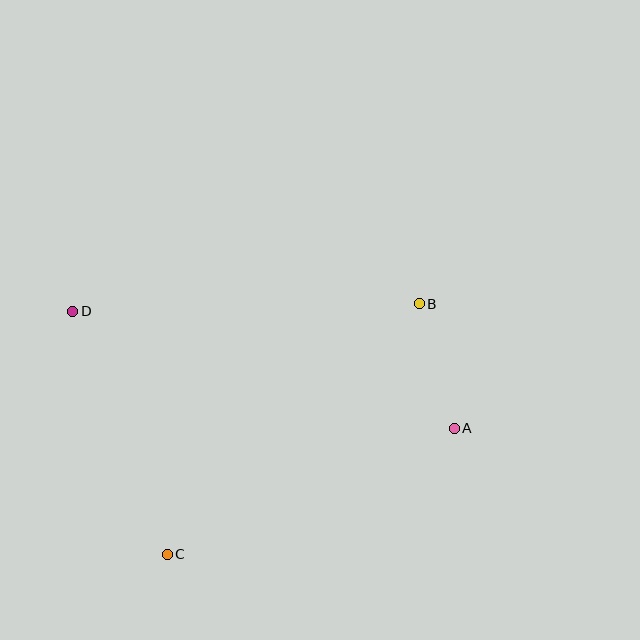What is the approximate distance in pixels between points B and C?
The distance between B and C is approximately 355 pixels.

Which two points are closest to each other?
Points A and B are closest to each other.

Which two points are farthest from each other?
Points A and D are farthest from each other.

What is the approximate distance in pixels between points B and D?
The distance between B and D is approximately 347 pixels.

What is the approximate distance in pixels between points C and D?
The distance between C and D is approximately 261 pixels.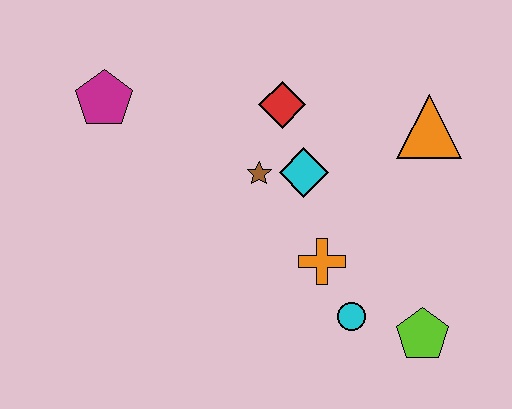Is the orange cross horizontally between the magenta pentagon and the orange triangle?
Yes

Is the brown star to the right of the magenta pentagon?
Yes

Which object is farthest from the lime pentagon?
The magenta pentagon is farthest from the lime pentagon.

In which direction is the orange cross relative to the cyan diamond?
The orange cross is below the cyan diamond.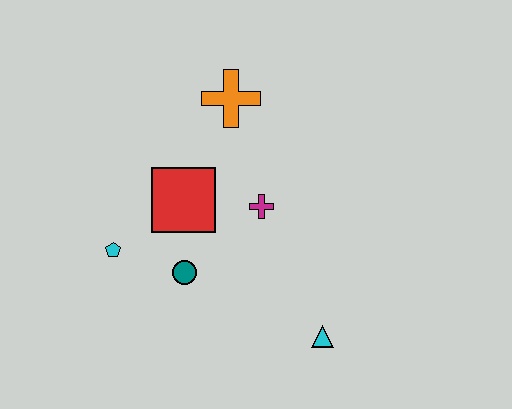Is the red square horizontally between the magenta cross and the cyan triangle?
No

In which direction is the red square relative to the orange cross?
The red square is below the orange cross.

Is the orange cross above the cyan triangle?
Yes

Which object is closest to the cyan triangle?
The magenta cross is closest to the cyan triangle.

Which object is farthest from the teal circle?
The orange cross is farthest from the teal circle.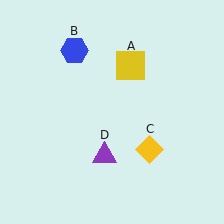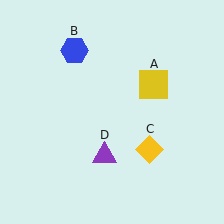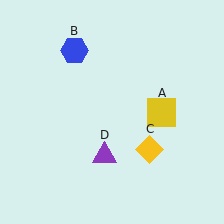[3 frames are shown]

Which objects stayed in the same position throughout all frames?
Blue hexagon (object B) and yellow diamond (object C) and purple triangle (object D) remained stationary.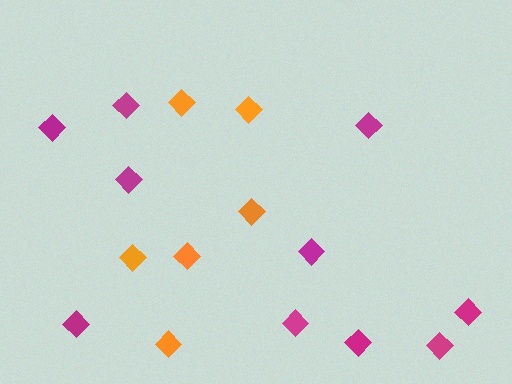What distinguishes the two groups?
There are 2 groups: one group of magenta diamonds (10) and one group of orange diamonds (6).